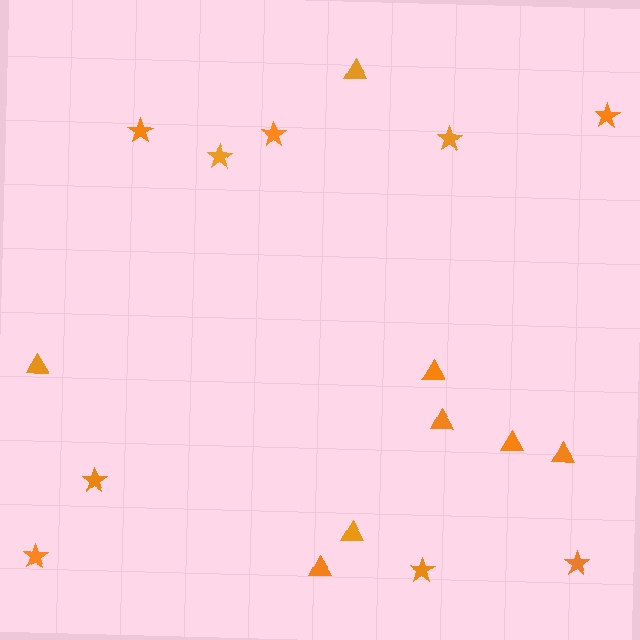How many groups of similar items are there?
There are 2 groups: one group of triangles (8) and one group of stars (9).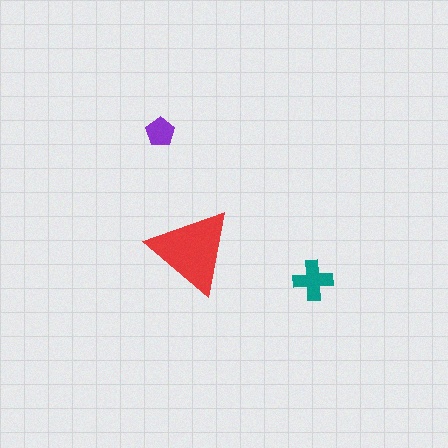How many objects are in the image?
There are 3 objects in the image.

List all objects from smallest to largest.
The purple pentagon, the teal cross, the red triangle.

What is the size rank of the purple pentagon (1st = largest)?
3rd.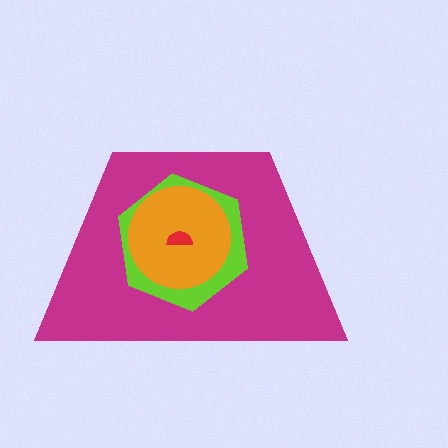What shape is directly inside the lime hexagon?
The orange circle.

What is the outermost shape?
The magenta trapezoid.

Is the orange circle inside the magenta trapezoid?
Yes.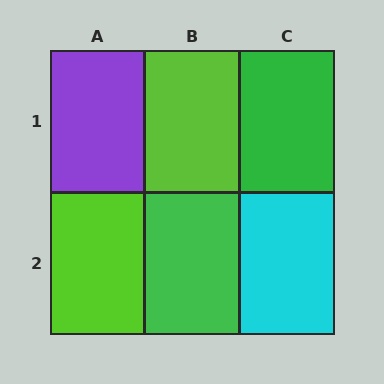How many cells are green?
2 cells are green.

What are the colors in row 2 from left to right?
Lime, green, cyan.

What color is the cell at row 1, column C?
Green.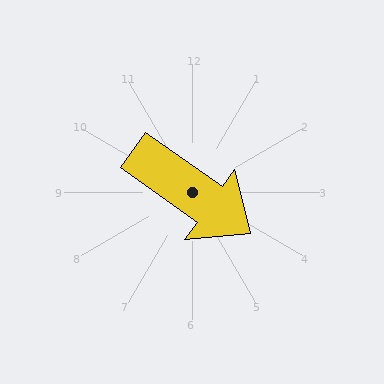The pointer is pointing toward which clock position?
Roughly 4 o'clock.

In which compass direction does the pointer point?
Southeast.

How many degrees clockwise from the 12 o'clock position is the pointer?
Approximately 126 degrees.